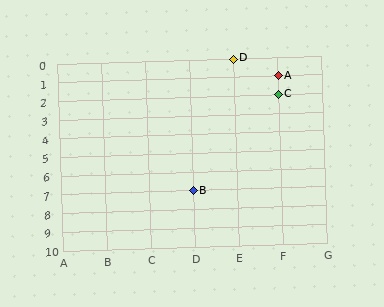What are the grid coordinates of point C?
Point C is at grid coordinates (F, 2).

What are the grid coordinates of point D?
Point D is at grid coordinates (E, 0).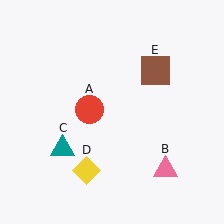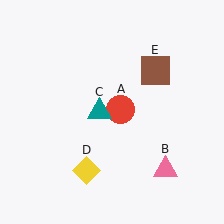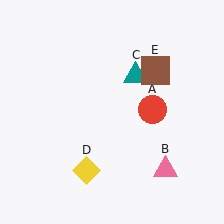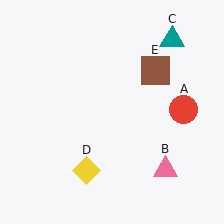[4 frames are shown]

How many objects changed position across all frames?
2 objects changed position: red circle (object A), teal triangle (object C).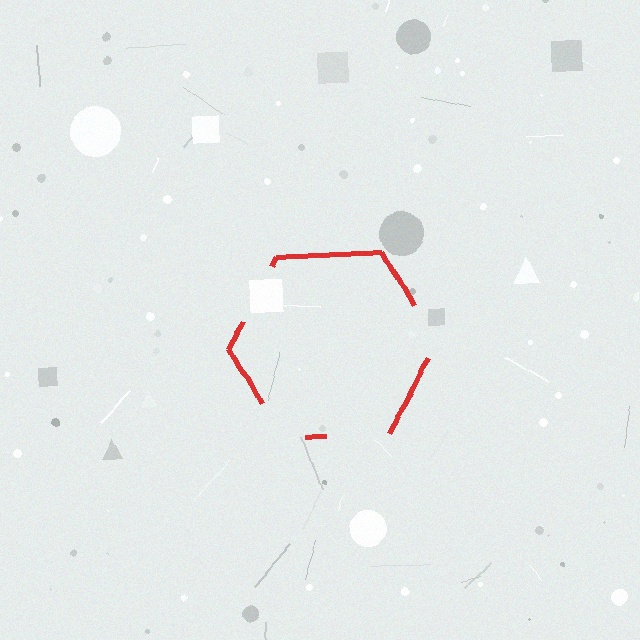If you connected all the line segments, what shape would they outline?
They would outline a hexagon.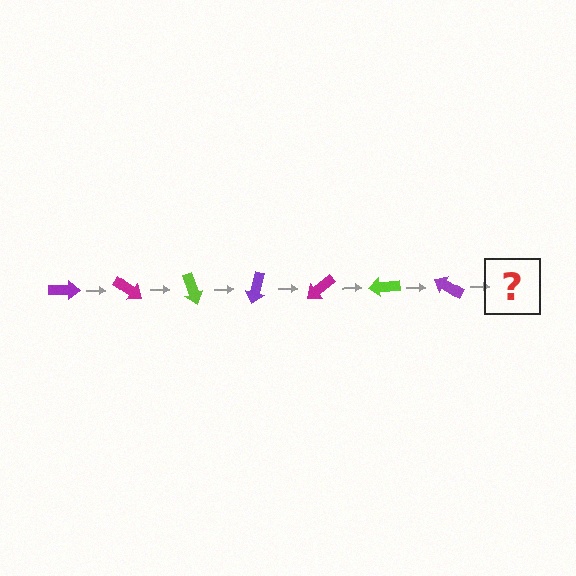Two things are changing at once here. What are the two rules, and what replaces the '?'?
The two rules are that it rotates 35 degrees each step and the color cycles through purple, magenta, and lime. The '?' should be a magenta arrow, rotated 245 degrees from the start.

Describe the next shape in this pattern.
It should be a magenta arrow, rotated 245 degrees from the start.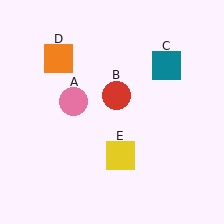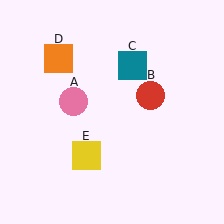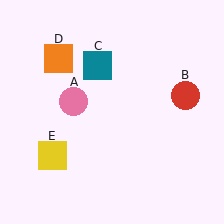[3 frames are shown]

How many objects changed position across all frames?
3 objects changed position: red circle (object B), teal square (object C), yellow square (object E).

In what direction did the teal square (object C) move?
The teal square (object C) moved left.